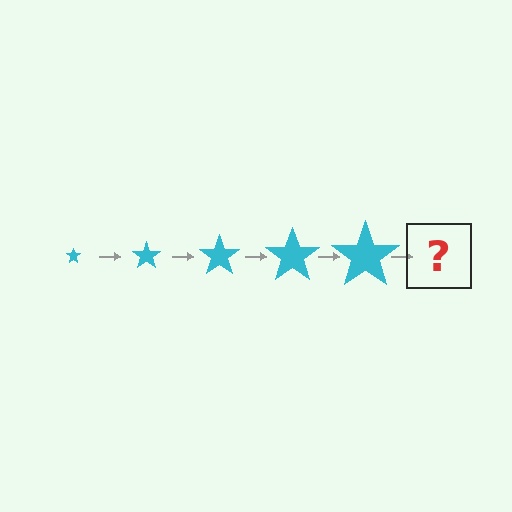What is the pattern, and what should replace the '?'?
The pattern is that the star gets progressively larger each step. The '?' should be a cyan star, larger than the previous one.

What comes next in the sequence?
The next element should be a cyan star, larger than the previous one.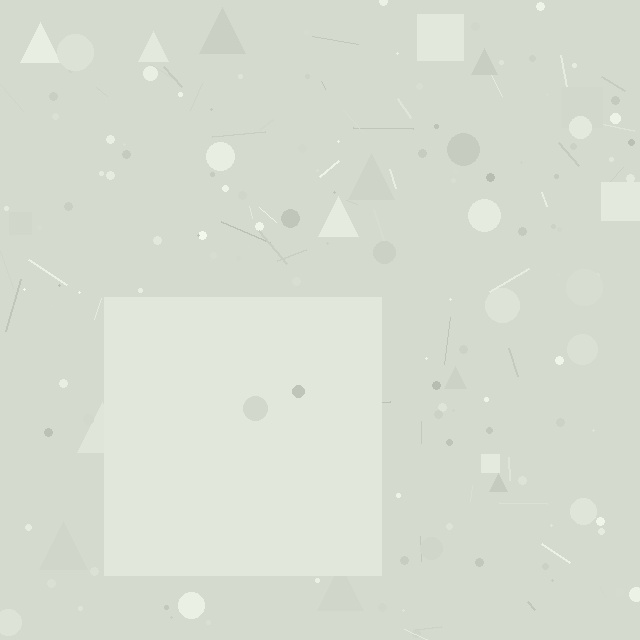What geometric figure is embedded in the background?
A square is embedded in the background.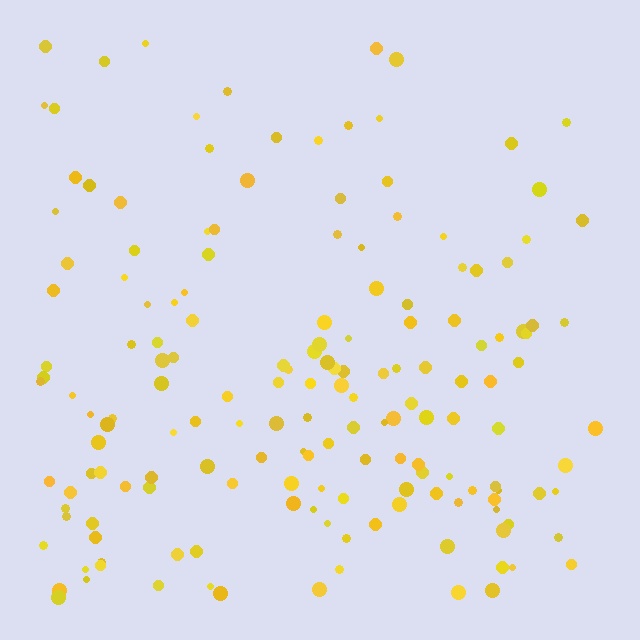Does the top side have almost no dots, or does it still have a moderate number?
Still a moderate number, just noticeably fewer than the bottom.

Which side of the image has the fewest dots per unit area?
The top.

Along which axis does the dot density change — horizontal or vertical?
Vertical.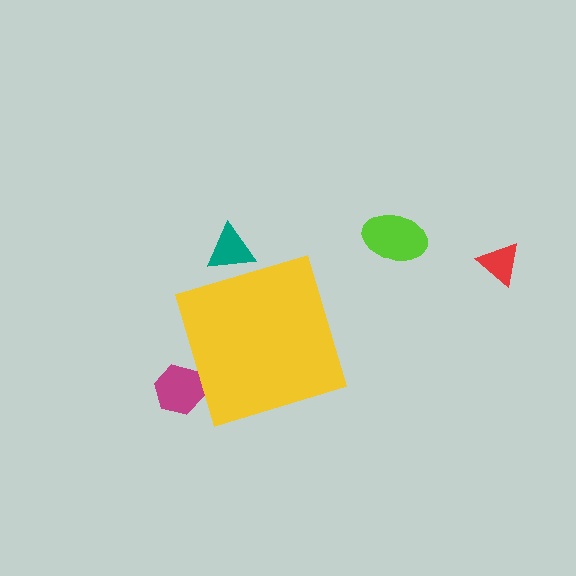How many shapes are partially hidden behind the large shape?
2 shapes are partially hidden.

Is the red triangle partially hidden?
No, the red triangle is fully visible.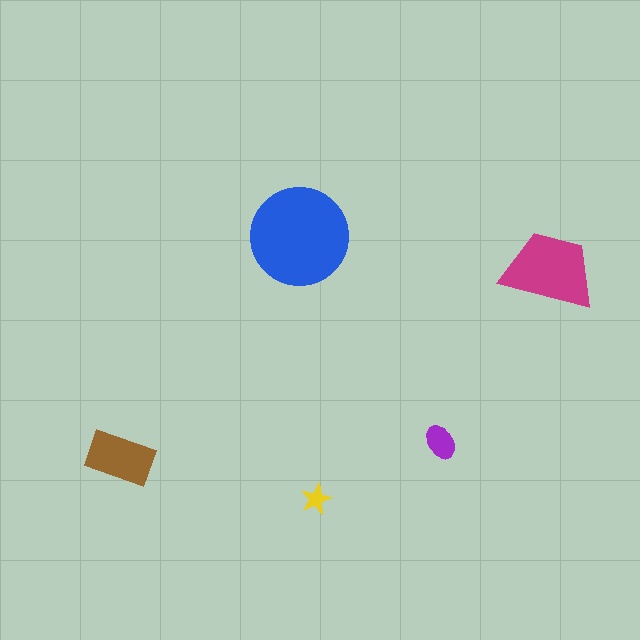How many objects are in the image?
There are 5 objects in the image.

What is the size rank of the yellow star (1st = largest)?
5th.